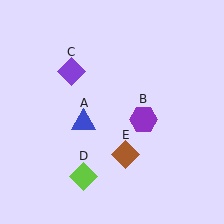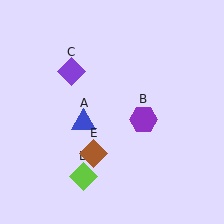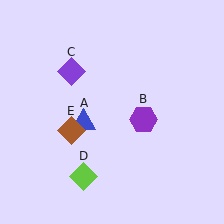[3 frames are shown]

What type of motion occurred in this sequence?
The brown diamond (object E) rotated clockwise around the center of the scene.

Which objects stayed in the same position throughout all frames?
Blue triangle (object A) and purple hexagon (object B) and purple diamond (object C) and lime diamond (object D) remained stationary.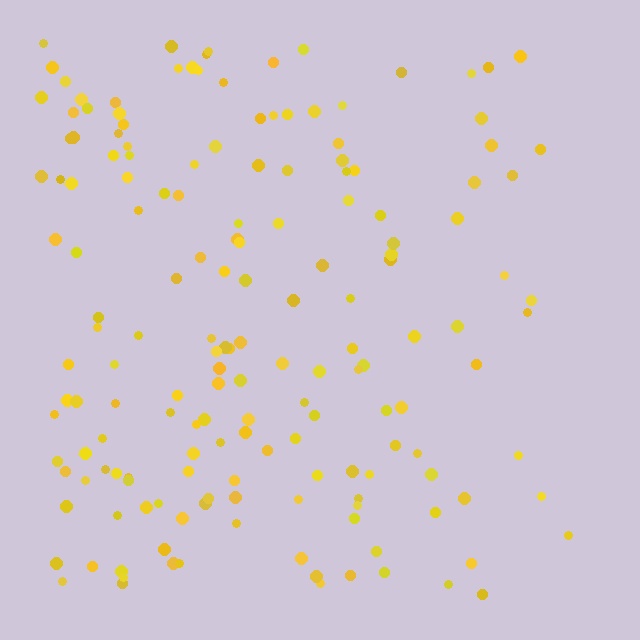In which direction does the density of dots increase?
From right to left, with the left side densest.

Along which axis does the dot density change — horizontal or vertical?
Horizontal.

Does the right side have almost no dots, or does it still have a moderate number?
Still a moderate number, just noticeably fewer than the left.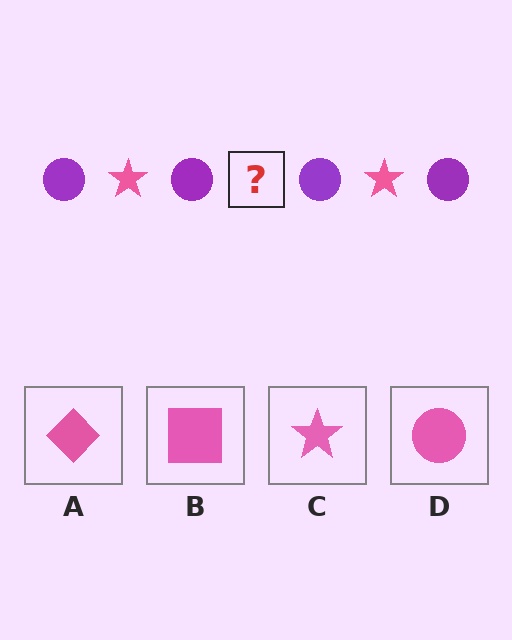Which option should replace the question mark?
Option C.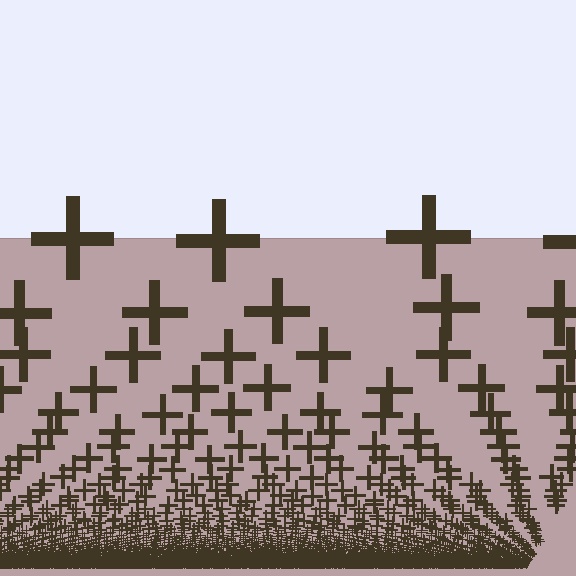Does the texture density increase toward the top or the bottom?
Density increases toward the bottom.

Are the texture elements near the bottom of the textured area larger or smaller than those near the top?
Smaller. The gradient is inverted — elements near the bottom are smaller and denser.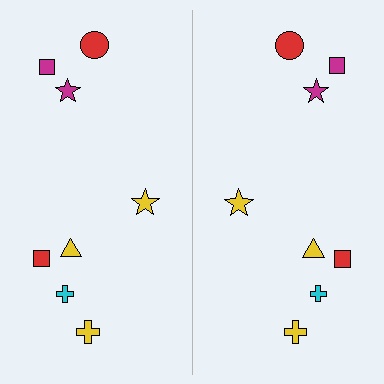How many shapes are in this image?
There are 16 shapes in this image.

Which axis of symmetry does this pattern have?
The pattern has a vertical axis of symmetry running through the center of the image.